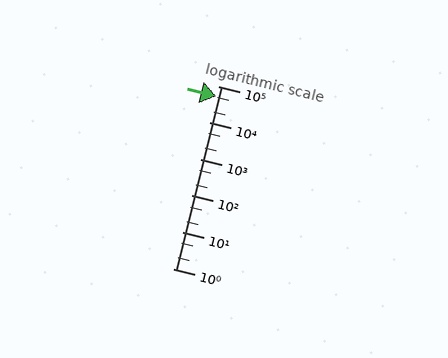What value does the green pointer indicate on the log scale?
The pointer indicates approximately 53000.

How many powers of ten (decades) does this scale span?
The scale spans 5 decades, from 1 to 100000.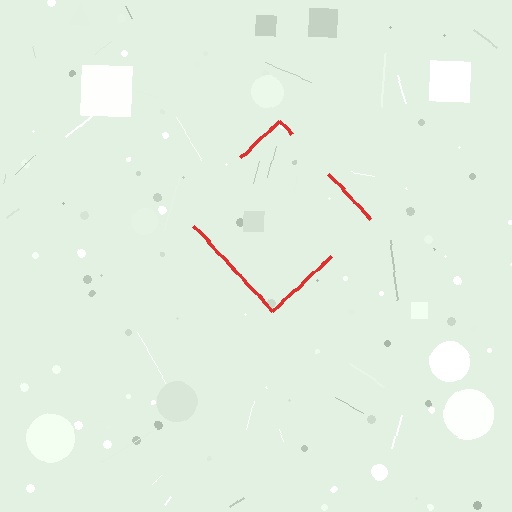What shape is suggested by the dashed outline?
The dashed outline suggests a diamond.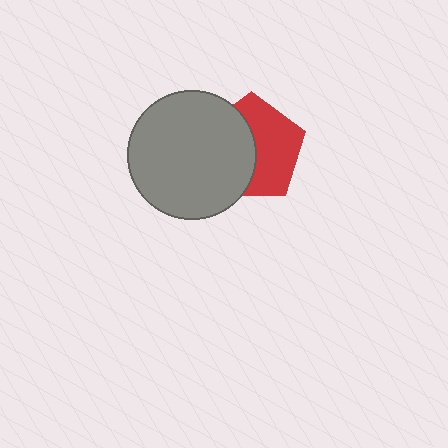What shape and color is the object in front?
The object in front is a gray circle.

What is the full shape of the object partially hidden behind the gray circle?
The partially hidden object is a red pentagon.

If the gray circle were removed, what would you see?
You would see the complete red pentagon.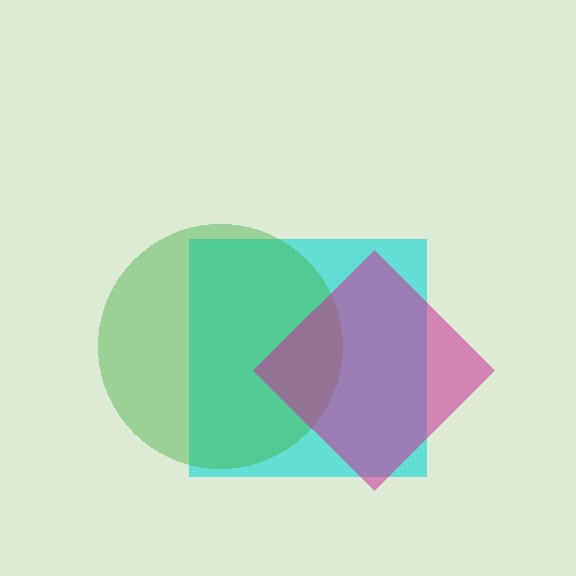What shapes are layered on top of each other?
The layered shapes are: a cyan square, a green circle, a magenta diamond.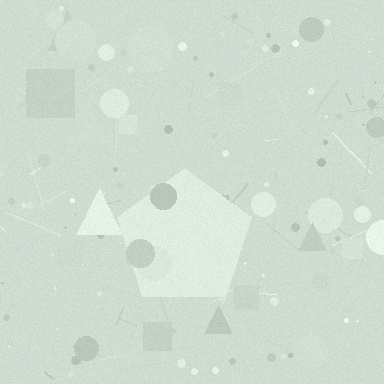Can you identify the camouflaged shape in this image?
The camouflaged shape is a pentagon.